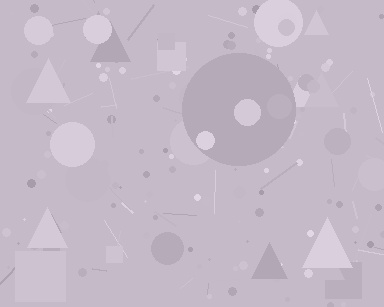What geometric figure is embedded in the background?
A circle is embedded in the background.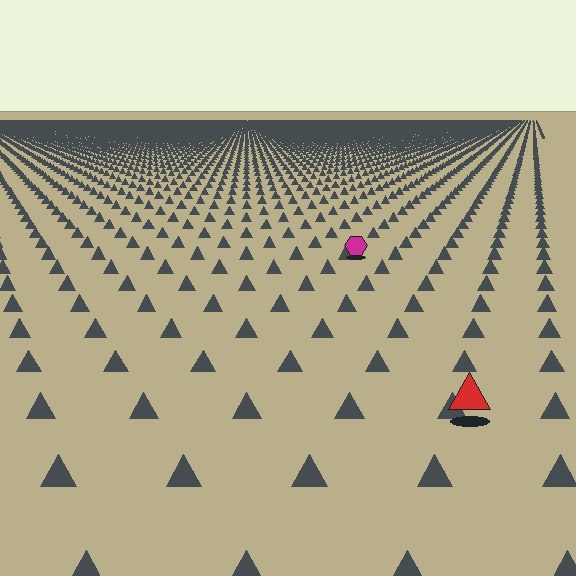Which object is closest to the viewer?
The red triangle is closest. The texture marks near it are larger and more spread out.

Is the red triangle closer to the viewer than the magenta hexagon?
Yes. The red triangle is closer — you can tell from the texture gradient: the ground texture is coarser near it.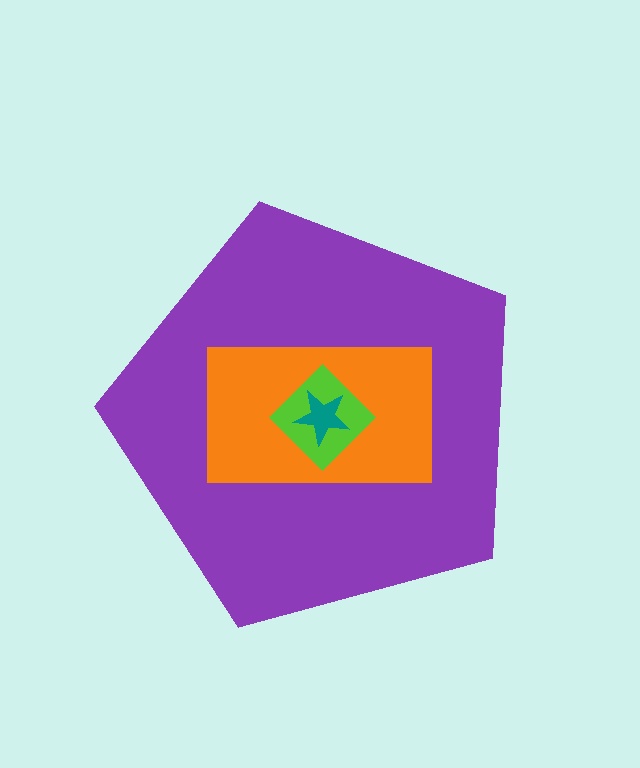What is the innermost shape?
The teal star.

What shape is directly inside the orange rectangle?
The lime diamond.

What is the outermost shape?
The purple pentagon.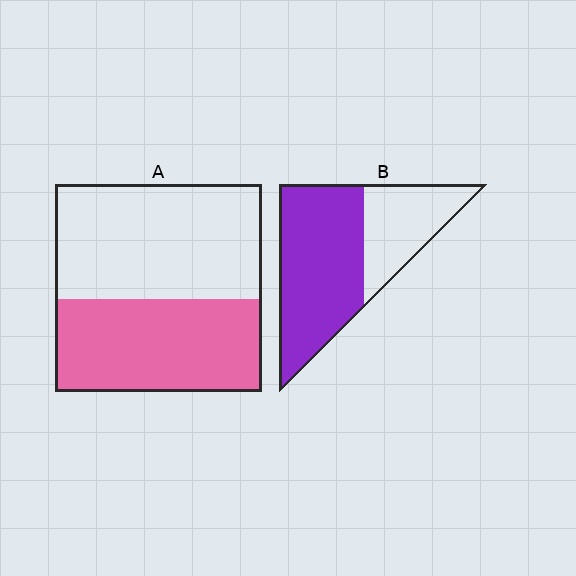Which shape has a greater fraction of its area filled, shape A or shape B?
Shape B.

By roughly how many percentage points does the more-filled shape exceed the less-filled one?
By roughly 20 percentage points (B over A).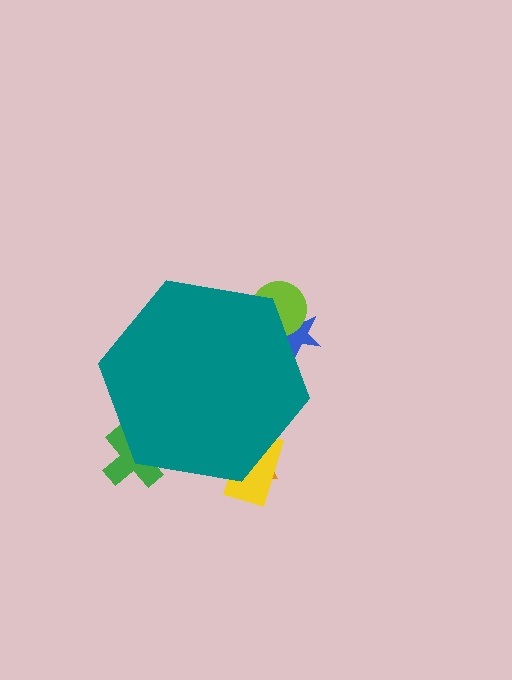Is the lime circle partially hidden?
Yes, the lime circle is partially hidden behind the teal hexagon.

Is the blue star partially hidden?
Yes, the blue star is partially hidden behind the teal hexagon.